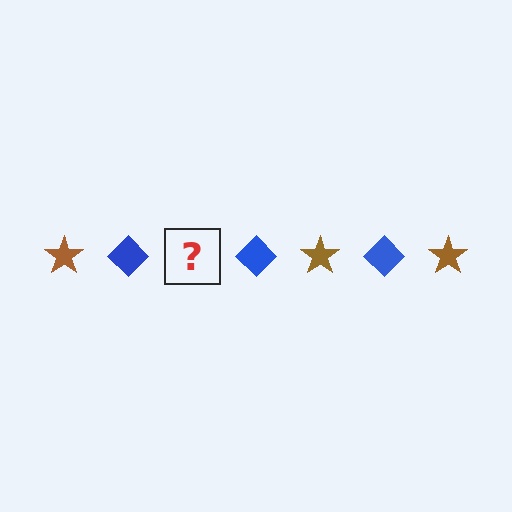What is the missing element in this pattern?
The missing element is a brown star.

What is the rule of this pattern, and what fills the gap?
The rule is that the pattern alternates between brown star and blue diamond. The gap should be filled with a brown star.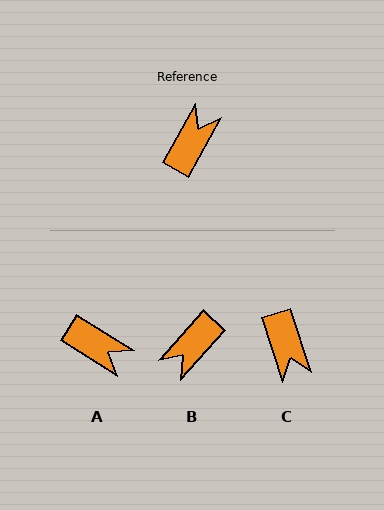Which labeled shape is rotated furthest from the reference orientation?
B, about 167 degrees away.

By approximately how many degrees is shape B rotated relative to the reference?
Approximately 167 degrees counter-clockwise.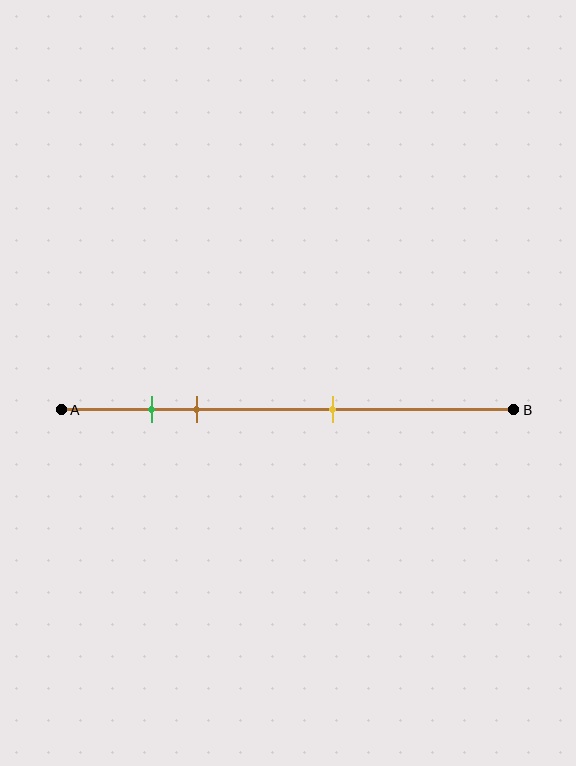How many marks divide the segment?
There are 3 marks dividing the segment.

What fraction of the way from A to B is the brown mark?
The brown mark is approximately 30% (0.3) of the way from A to B.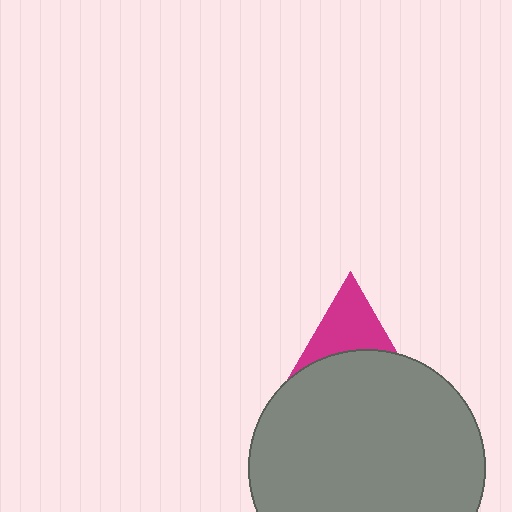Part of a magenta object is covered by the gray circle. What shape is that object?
It is a triangle.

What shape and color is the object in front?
The object in front is a gray circle.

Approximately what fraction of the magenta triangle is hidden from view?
Roughly 50% of the magenta triangle is hidden behind the gray circle.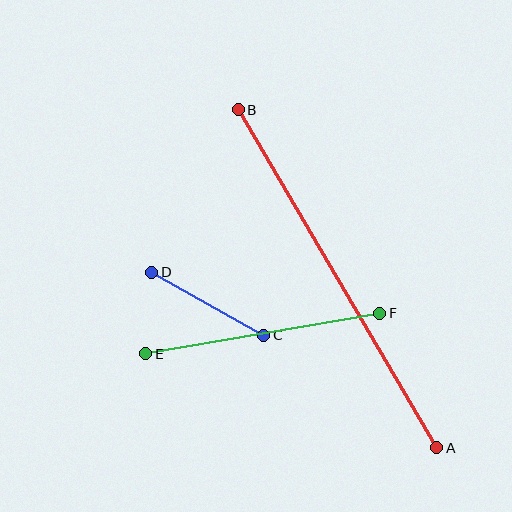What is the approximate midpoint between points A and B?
The midpoint is at approximately (337, 279) pixels.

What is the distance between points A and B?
The distance is approximately 392 pixels.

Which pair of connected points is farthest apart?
Points A and B are farthest apart.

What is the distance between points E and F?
The distance is approximately 237 pixels.